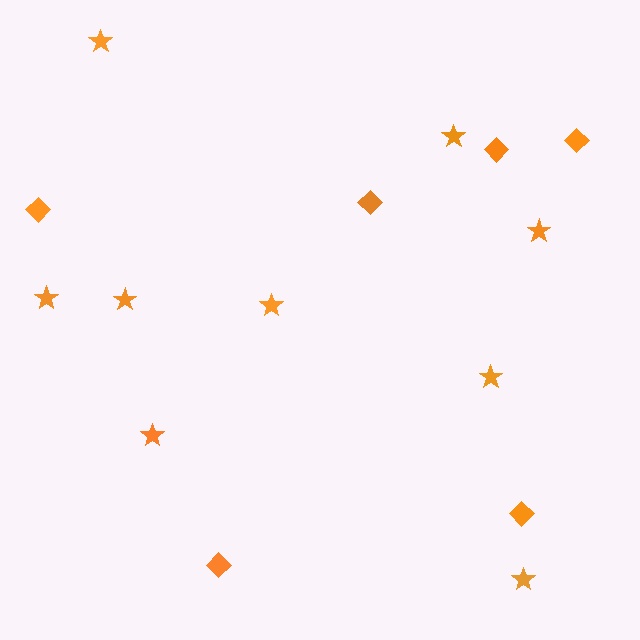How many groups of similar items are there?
There are 2 groups: one group of stars (9) and one group of diamonds (6).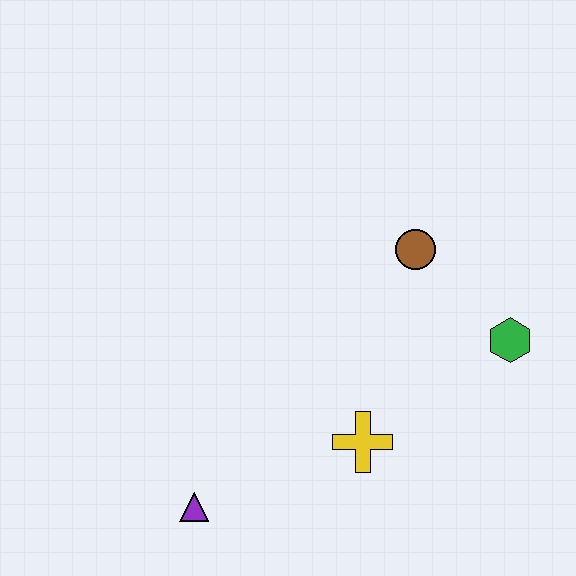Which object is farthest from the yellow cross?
The brown circle is farthest from the yellow cross.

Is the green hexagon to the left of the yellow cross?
No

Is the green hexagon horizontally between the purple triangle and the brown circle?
No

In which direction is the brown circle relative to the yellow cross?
The brown circle is above the yellow cross.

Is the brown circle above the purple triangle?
Yes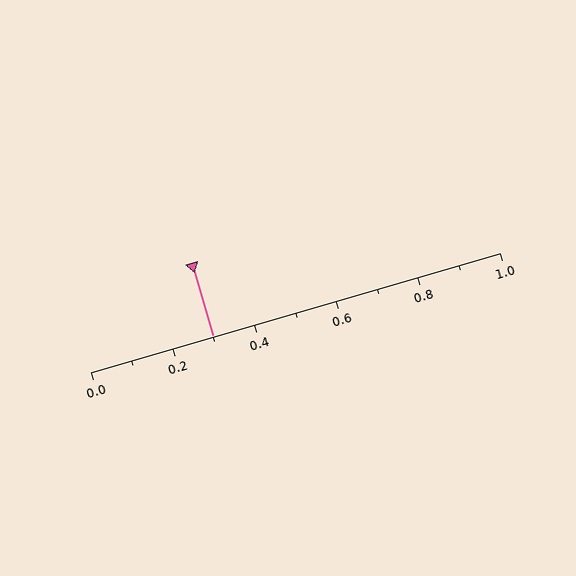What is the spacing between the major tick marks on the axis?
The major ticks are spaced 0.2 apart.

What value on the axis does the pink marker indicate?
The marker indicates approximately 0.3.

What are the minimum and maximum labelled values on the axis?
The axis runs from 0.0 to 1.0.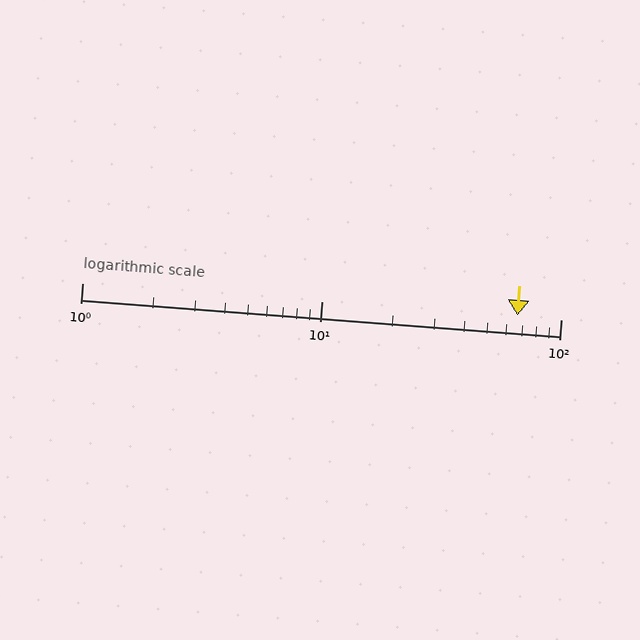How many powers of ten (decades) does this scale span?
The scale spans 2 decades, from 1 to 100.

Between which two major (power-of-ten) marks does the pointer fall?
The pointer is between 10 and 100.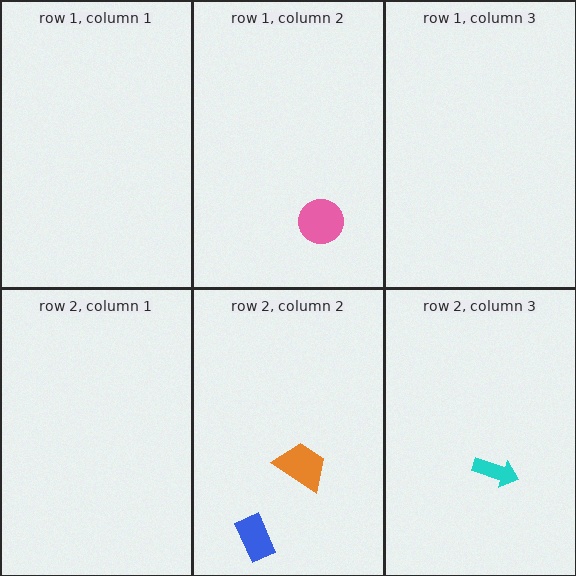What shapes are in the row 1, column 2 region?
The pink circle.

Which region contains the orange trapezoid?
The row 2, column 2 region.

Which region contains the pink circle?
The row 1, column 2 region.